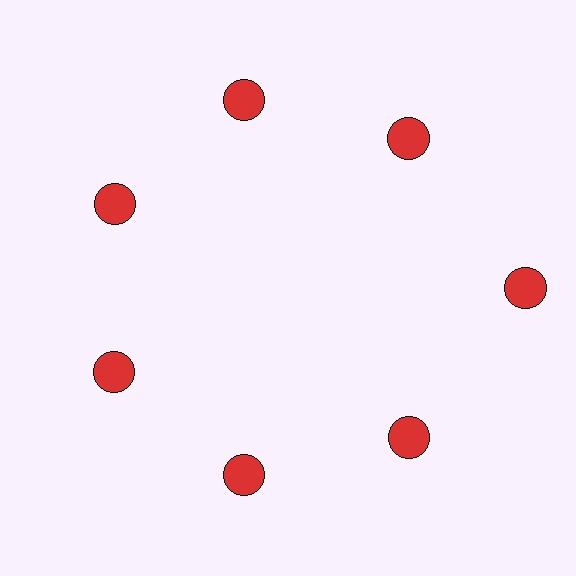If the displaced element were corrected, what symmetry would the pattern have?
It would have 7-fold rotational symmetry — the pattern would map onto itself every 51 degrees.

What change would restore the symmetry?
The symmetry would be restored by moving it inward, back onto the ring so that all 7 circles sit at equal angles and equal distance from the center.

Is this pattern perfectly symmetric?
No. The 7 red circles are arranged in a ring, but one element near the 3 o'clock position is pushed outward from the center, breaking the 7-fold rotational symmetry.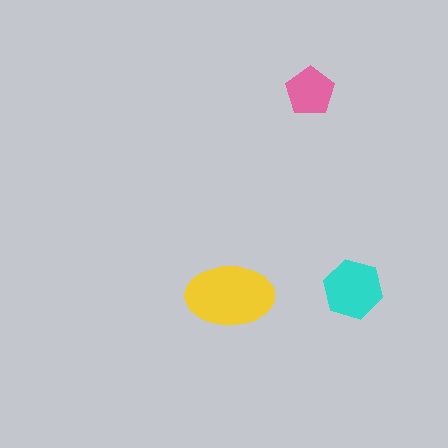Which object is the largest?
The yellow ellipse.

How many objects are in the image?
There are 3 objects in the image.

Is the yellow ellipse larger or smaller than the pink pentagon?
Larger.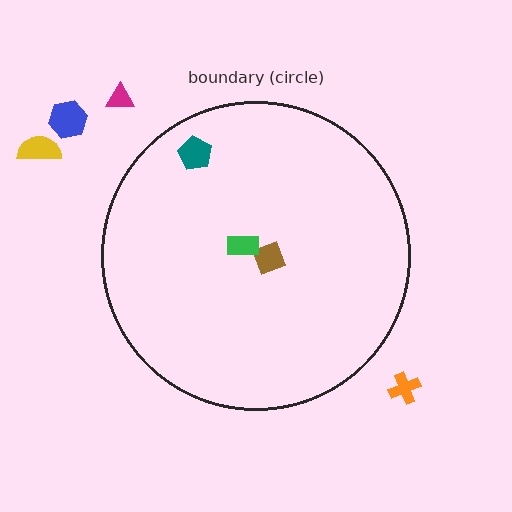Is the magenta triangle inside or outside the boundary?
Outside.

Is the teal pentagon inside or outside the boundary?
Inside.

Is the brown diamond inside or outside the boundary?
Inside.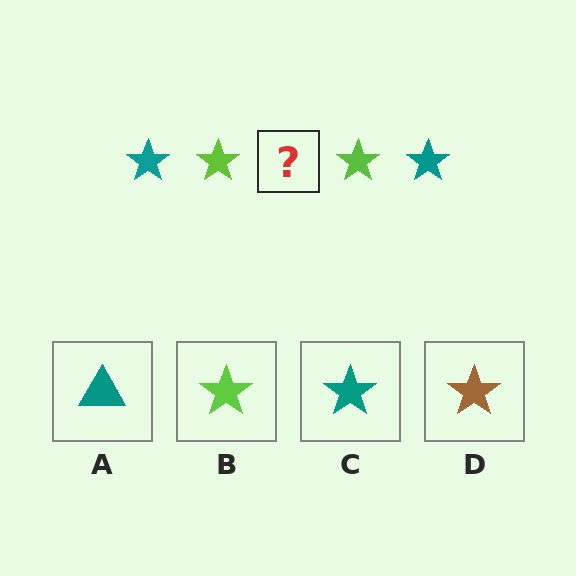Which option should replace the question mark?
Option C.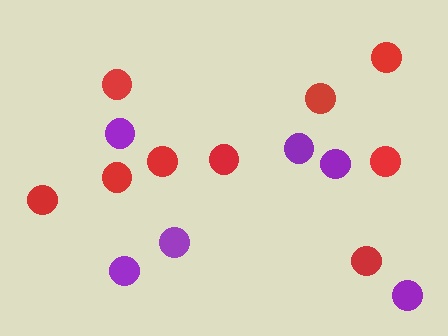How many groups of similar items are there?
There are 2 groups: one group of red circles (9) and one group of purple circles (6).